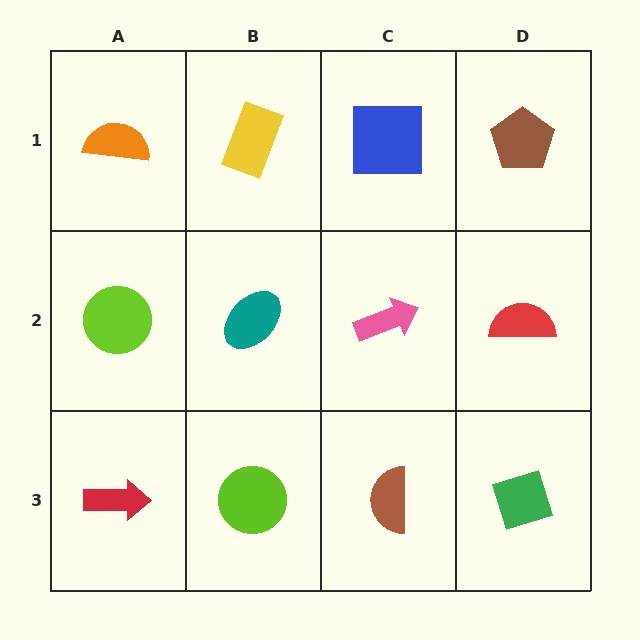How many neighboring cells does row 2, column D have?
3.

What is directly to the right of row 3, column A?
A lime circle.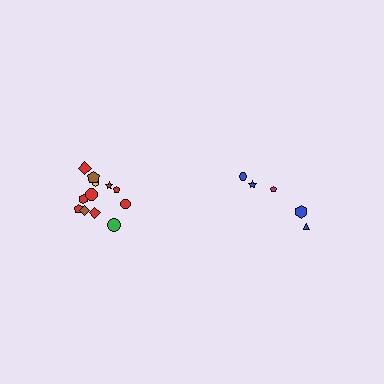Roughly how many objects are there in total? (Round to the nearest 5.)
Roughly 15 objects in total.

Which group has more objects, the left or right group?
The left group.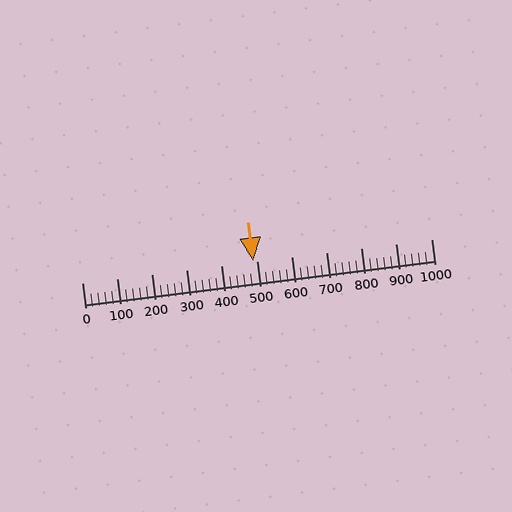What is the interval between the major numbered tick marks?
The major tick marks are spaced 100 units apart.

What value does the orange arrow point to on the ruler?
The orange arrow points to approximately 490.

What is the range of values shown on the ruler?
The ruler shows values from 0 to 1000.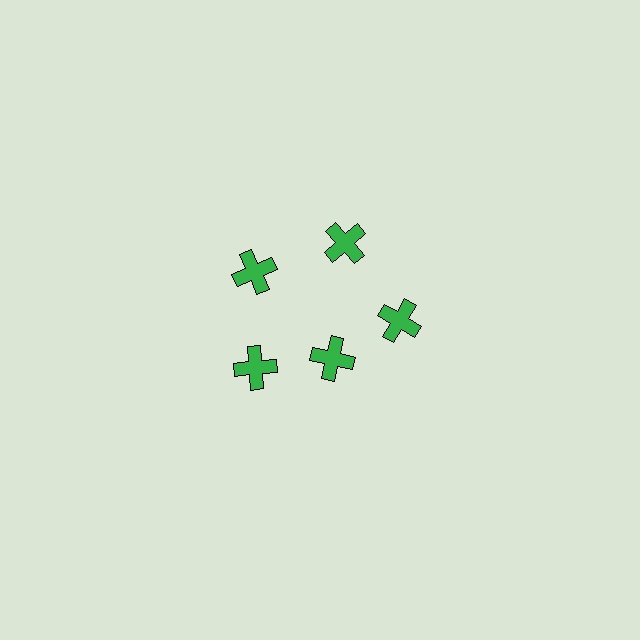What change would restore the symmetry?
The symmetry would be restored by moving it outward, back onto the ring so that all 5 crosses sit at equal angles and equal distance from the center.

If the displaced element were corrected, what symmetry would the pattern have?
It would have 5-fold rotational symmetry — the pattern would map onto itself every 72 degrees.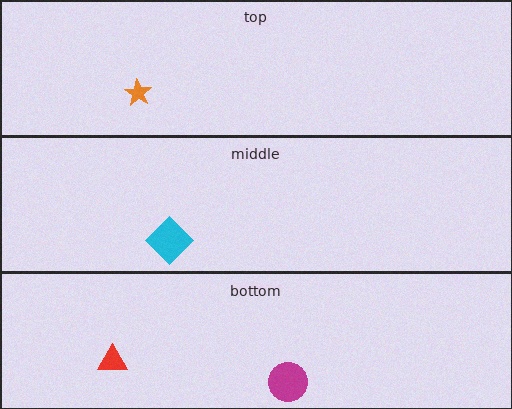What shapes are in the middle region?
The cyan diamond.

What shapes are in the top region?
The orange star.